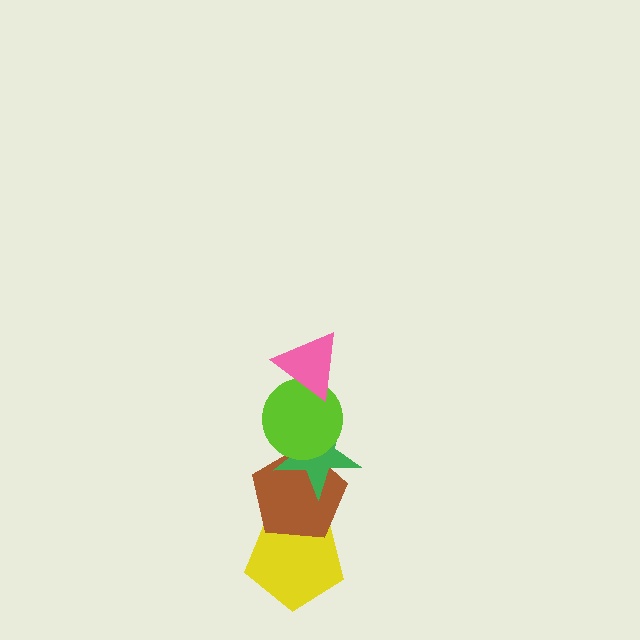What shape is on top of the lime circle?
The pink triangle is on top of the lime circle.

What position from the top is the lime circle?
The lime circle is 2nd from the top.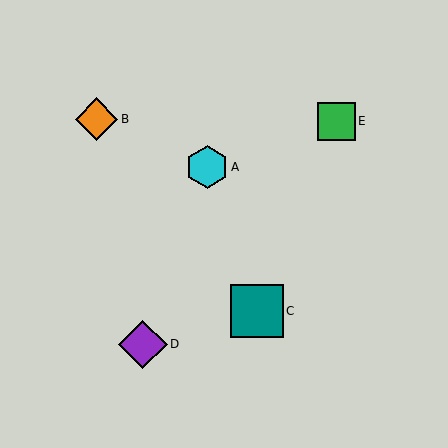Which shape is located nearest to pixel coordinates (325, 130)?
The green square (labeled E) at (337, 121) is nearest to that location.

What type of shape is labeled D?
Shape D is a purple diamond.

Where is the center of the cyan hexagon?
The center of the cyan hexagon is at (207, 167).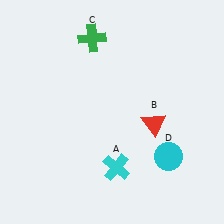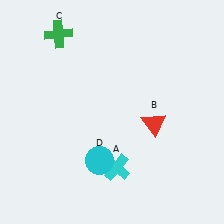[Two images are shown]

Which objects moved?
The objects that moved are: the green cross (C), the cyan circle (D).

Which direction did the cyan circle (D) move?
The cyan circle (D) moved left.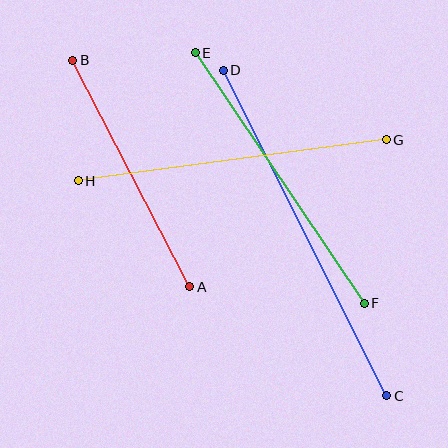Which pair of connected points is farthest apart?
Points C and D are farthest apart.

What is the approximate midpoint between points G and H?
The midpoint is at approximately (232, 160) pixels.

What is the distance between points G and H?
The distance is approximately 310 pixels.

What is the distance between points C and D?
The distance is approximately 364 pixels.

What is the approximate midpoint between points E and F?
The midpoint is at approximately (280, 178) pixels.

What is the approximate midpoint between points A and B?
The midpoint is at approximately (131, 173) pixels.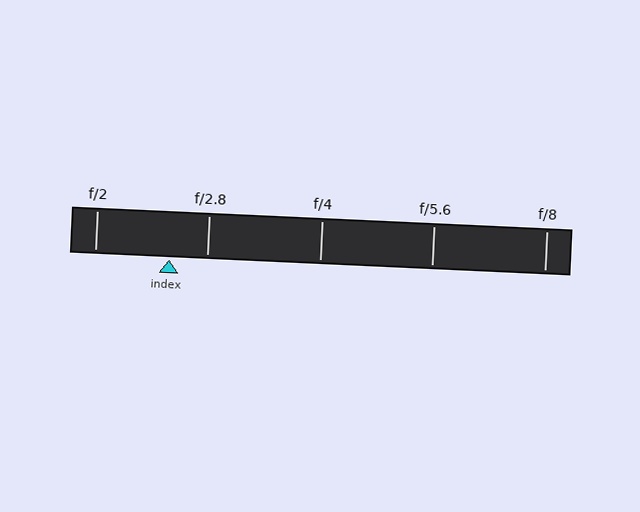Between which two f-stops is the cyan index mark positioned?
The index mark is between f/2 and f/2.8.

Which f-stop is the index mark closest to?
The index mark is closest to f/2.8.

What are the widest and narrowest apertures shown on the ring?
The widest aperture shown is f/2 and the narrowest is f/8.